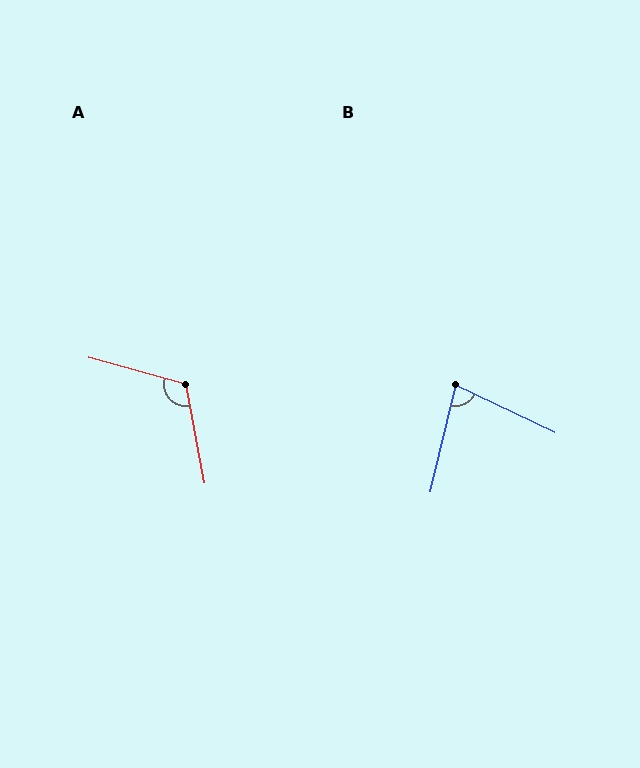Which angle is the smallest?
B, at approximately 78 degrees.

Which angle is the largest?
A, at approximately 117 degrees.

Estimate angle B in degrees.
Approximately 78 degrees.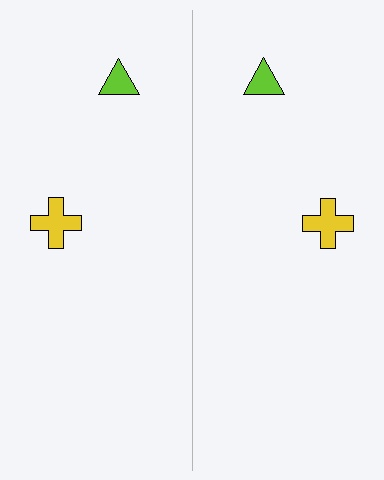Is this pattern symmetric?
Yes, this pattern has bilateral (reflection) symmetry.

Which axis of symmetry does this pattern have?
The pattern has a vertical axis of symmetry running through the center of the image.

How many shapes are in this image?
There are 4 shapes in this image.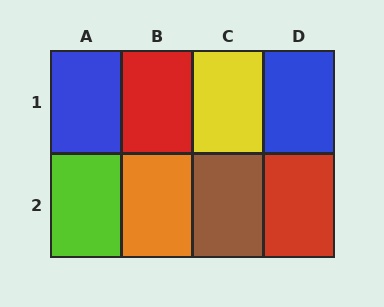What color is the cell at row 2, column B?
Orange.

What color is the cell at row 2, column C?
Brown.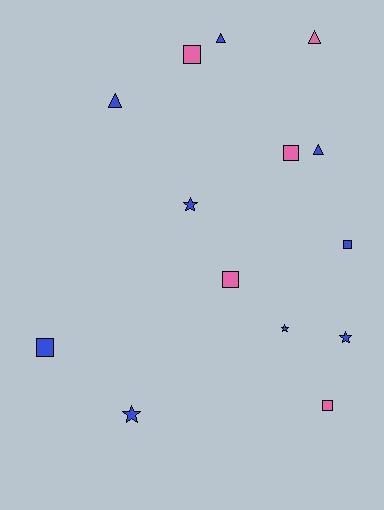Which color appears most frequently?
Blue, with 9 objects.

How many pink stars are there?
There are no pink stars.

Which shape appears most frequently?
Square, with 6 objects.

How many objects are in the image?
There are 14 objects.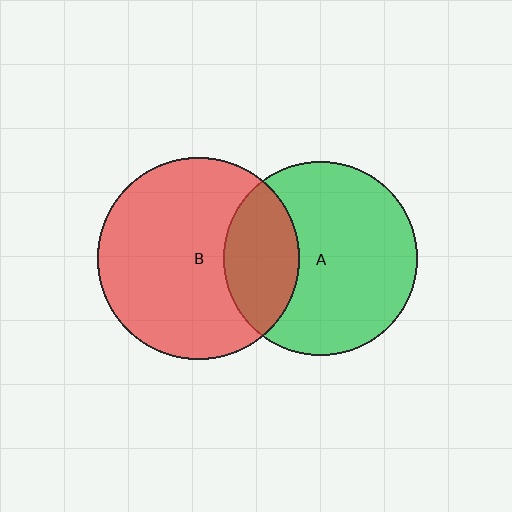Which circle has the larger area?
Circle B (red).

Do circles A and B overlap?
Yes.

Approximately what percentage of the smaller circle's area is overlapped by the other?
Approximately 30%.